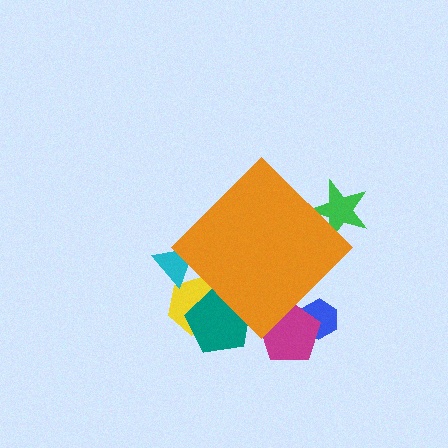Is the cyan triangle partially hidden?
Yes, the cyan triangle is partially hidden behind the orange diamond.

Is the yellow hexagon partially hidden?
Yes, the yellow hexagon is partially hidden behind the orange diamond.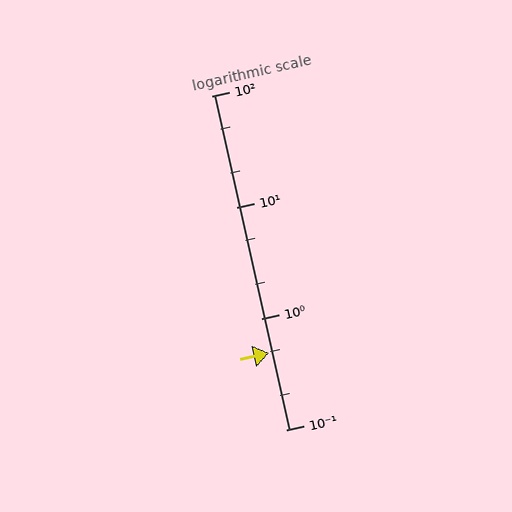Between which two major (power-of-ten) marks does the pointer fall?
The pointer is between 0.1 and 1.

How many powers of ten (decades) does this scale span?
The scale spans 3 decades, from 0.1 to 100.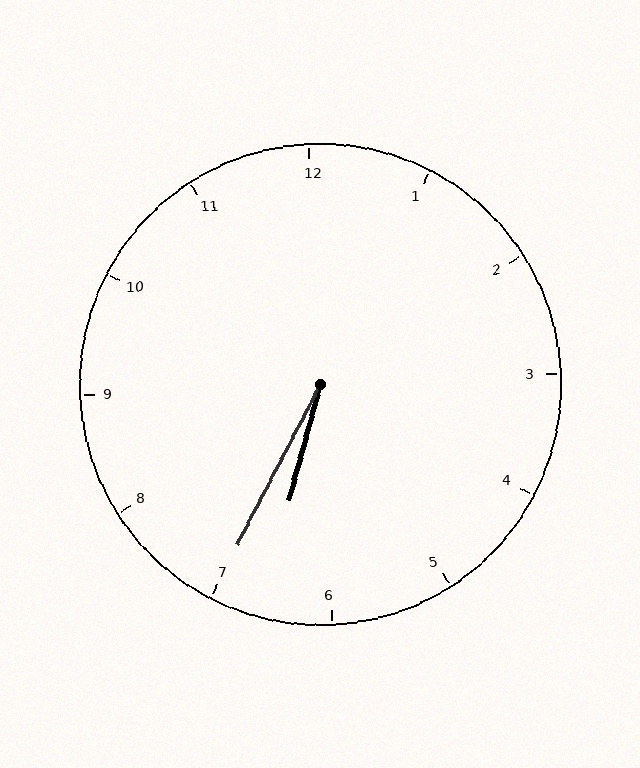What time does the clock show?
6:35.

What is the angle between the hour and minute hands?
Approximately 12 degrees.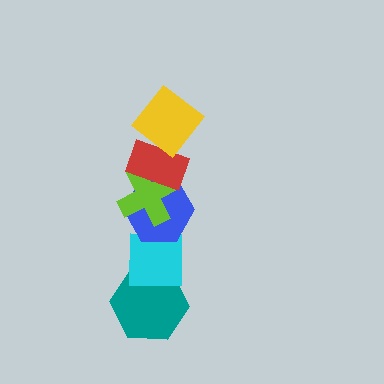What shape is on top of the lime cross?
The red rectangle is on top of the lime cross.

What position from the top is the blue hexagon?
The blue hexagon is 4th from the top.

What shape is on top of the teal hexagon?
The cyan square is on top of the teal hexagon.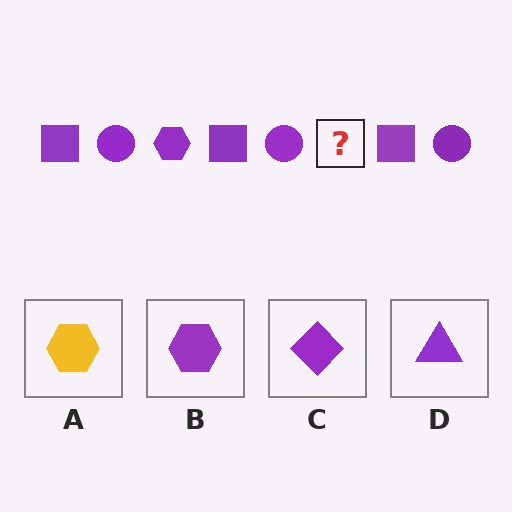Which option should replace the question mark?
Option B.